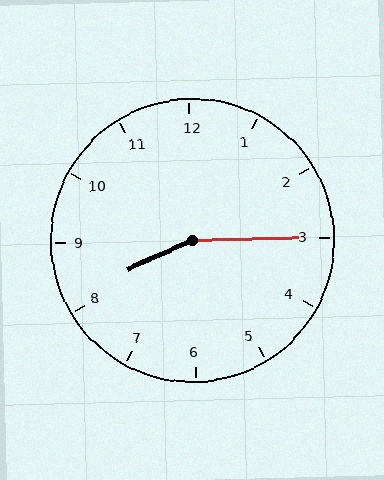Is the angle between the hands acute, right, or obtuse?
It is obtuse.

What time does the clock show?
8:15.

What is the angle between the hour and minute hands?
Approximately 158 degrees.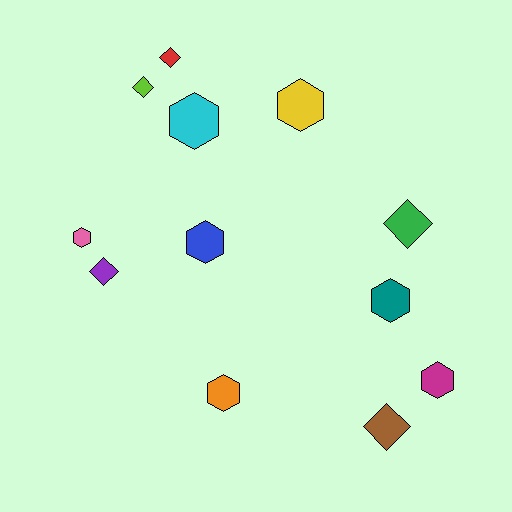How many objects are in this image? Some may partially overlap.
There are 12 objects.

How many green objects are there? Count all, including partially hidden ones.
There is 1 green object.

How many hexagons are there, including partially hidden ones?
There are 7 hexagons.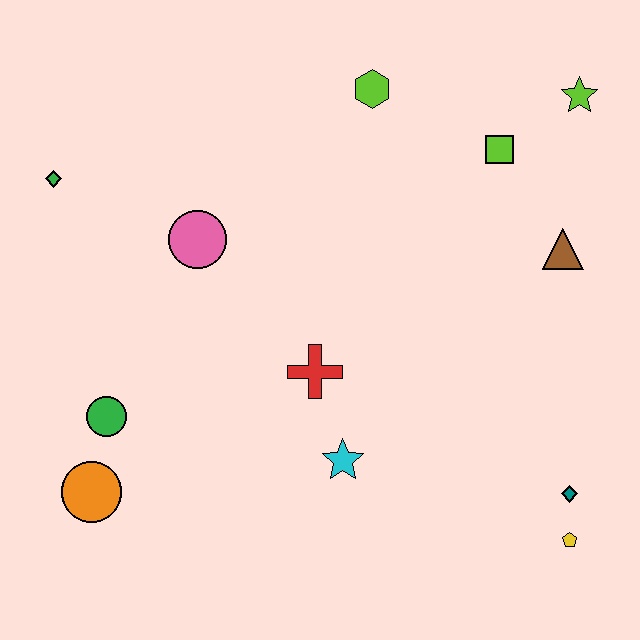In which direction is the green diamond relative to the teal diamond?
The green diamond is to the left of the teal diamond.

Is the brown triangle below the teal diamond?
No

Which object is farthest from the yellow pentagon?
The green diamond is farthest from the yellow pentagon.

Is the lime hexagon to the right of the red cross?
Yes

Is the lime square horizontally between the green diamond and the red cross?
No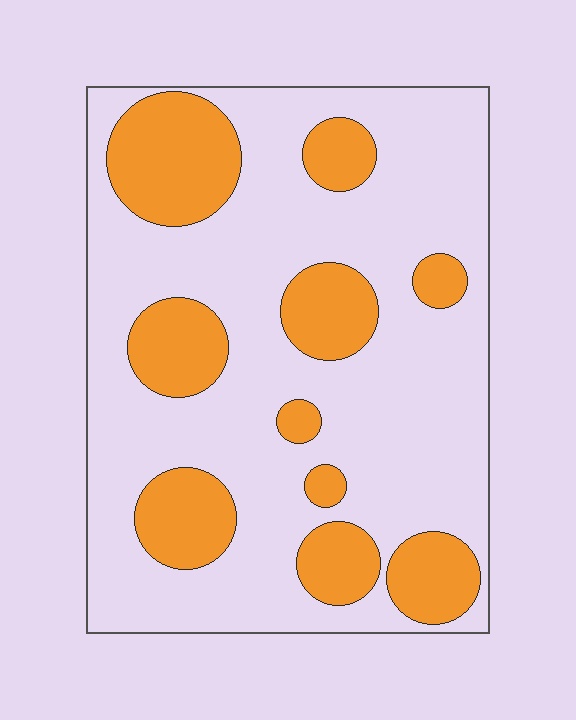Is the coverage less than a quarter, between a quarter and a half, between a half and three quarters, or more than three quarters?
Between a quarter and a half.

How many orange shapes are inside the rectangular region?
10.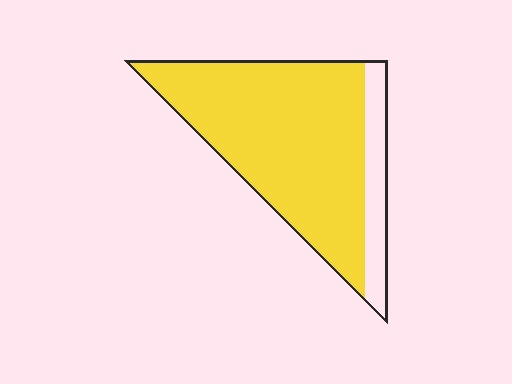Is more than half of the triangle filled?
Yes.